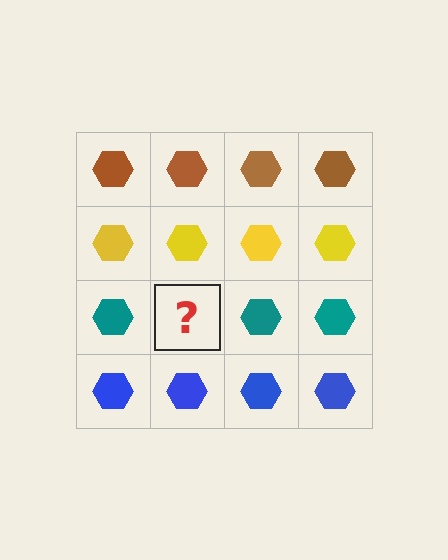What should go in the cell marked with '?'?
The missing cell should contain a teal hexagon.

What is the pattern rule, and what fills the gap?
The rule is that each row has a consistent color. The gap should be filled with a teal hexagon.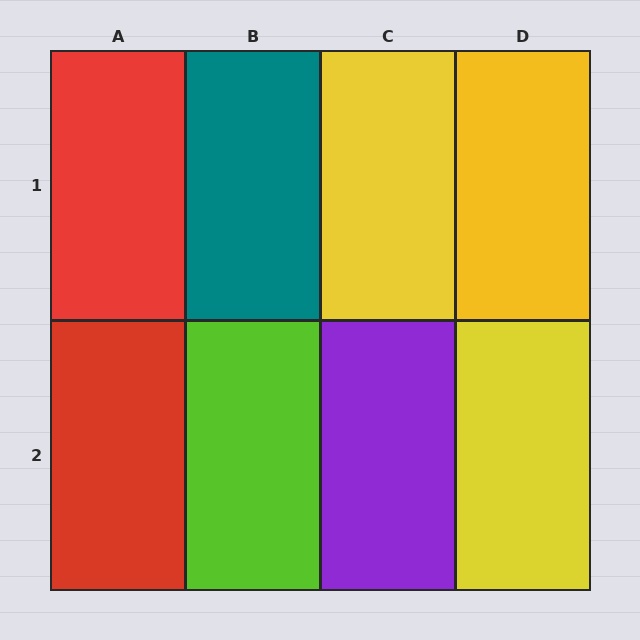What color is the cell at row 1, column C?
Yellow.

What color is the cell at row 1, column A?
Red.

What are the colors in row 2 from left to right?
Red, lime, purple, yellow.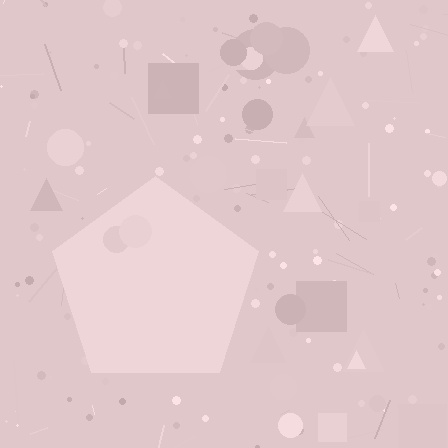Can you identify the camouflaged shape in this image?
The camouflaged shape is a pentagon.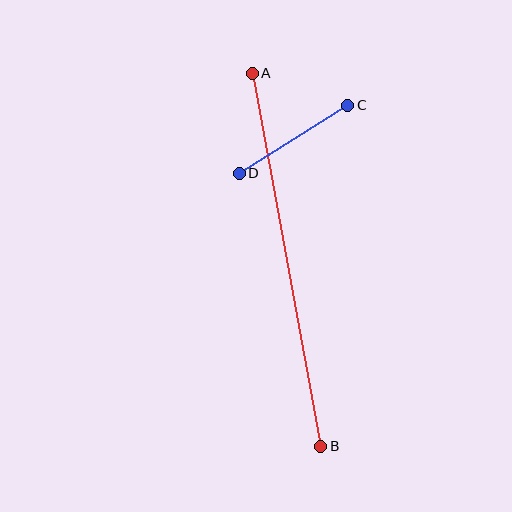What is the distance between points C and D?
The distance is approximately 128 pixels.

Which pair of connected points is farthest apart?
Points A and B are farthest apart.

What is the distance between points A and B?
The distance is approximately 379 pixels.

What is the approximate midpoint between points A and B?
The midpoint is at approximately (286, 260) pixels.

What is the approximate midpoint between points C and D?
The midpoint is at approximately (293, 139) pixels.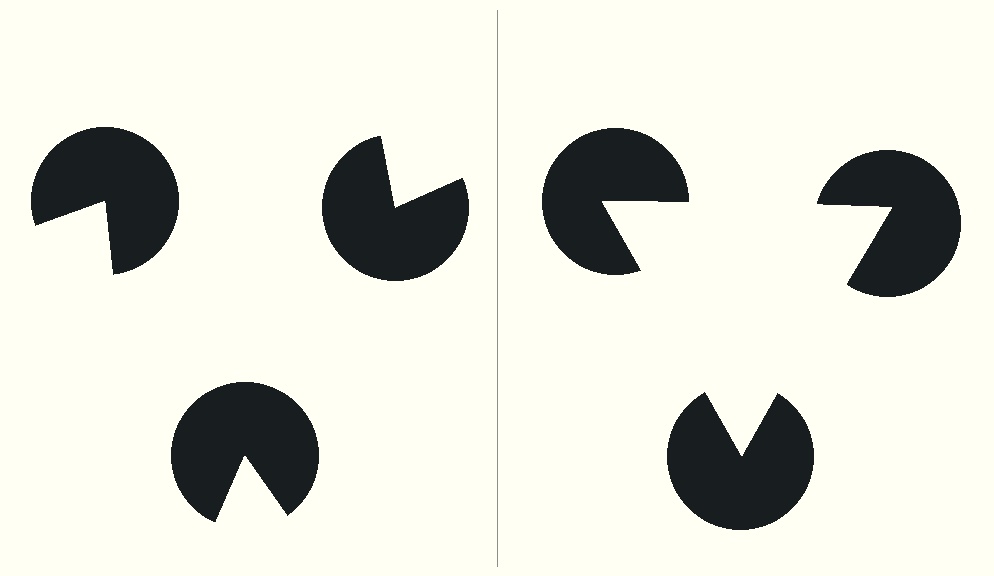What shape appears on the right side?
An illusory triangle.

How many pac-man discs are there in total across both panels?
6 — 3 on each side.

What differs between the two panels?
The pac-man discs are positioned identically on both sides; only the wedge orientations differ. On the right they align to a triangle; on the left they are misaligned.